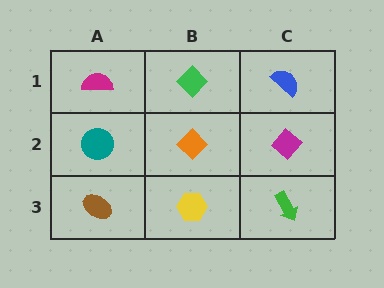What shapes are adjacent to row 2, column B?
A green diamond (row 1, column B), a yellow hexagon (row 3, column B), a teal circle (row 2, column A), a magenta diamond (row 2, column C).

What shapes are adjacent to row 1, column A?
A teal circle (row 2, column A), a green diamond (row 1, column B).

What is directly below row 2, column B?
A yellow hexagon.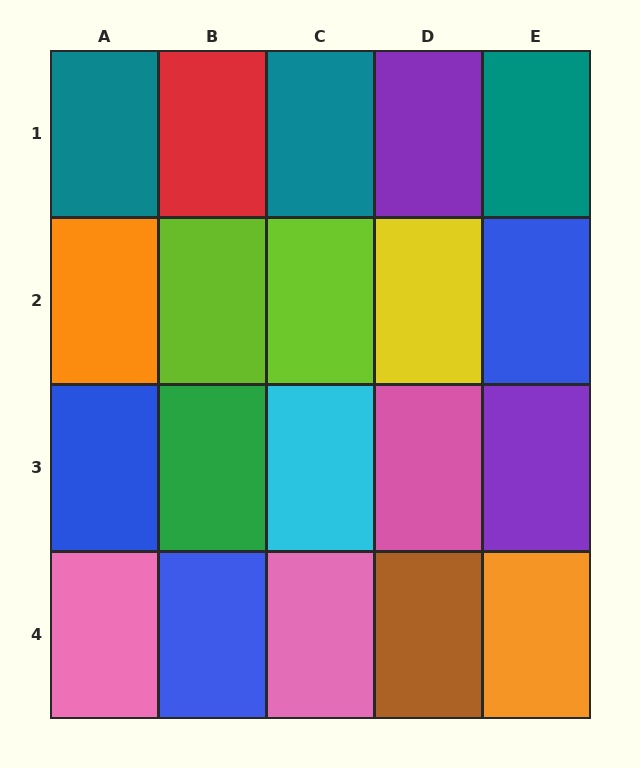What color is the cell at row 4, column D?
Brown.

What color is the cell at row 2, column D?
Yellow.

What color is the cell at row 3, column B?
Green.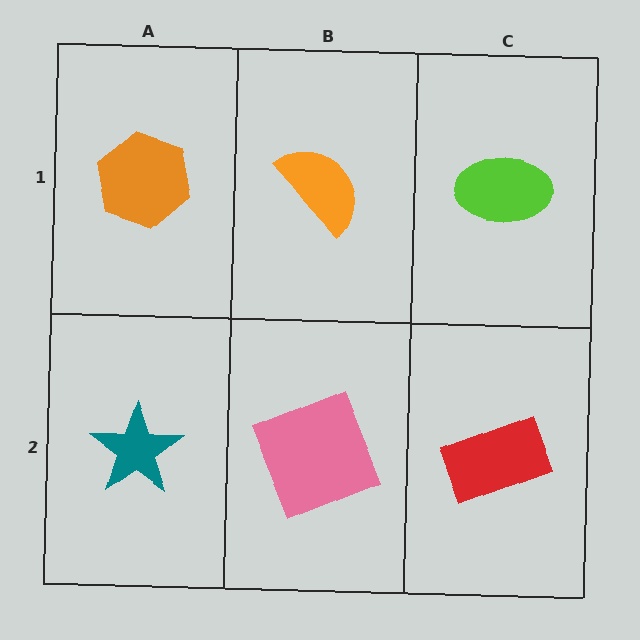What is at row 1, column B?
An orange semicircle.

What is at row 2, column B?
A pink square.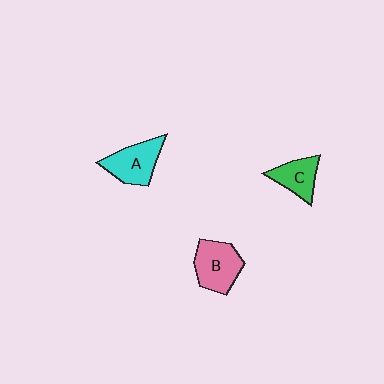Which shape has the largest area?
Shape B (pink).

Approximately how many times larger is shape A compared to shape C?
Approximately 1.3 times.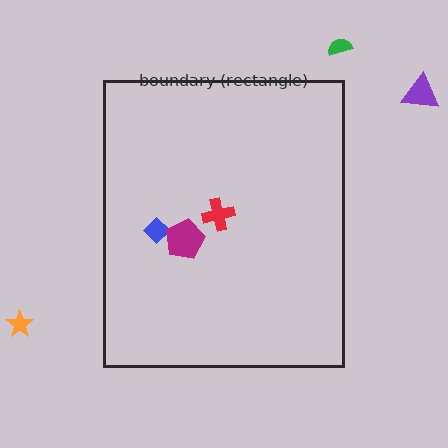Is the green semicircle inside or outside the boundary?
Outside.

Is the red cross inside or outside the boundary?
Inside.